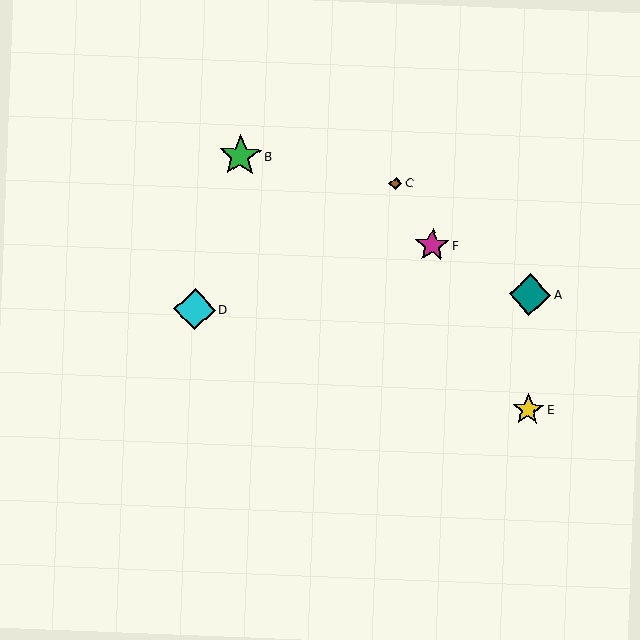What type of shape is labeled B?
Shape B is a green star.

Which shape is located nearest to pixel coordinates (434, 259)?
The magenta star (labeled F) at (432, 245) is nearest to that location.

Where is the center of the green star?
The center of the green star is at (240, 156).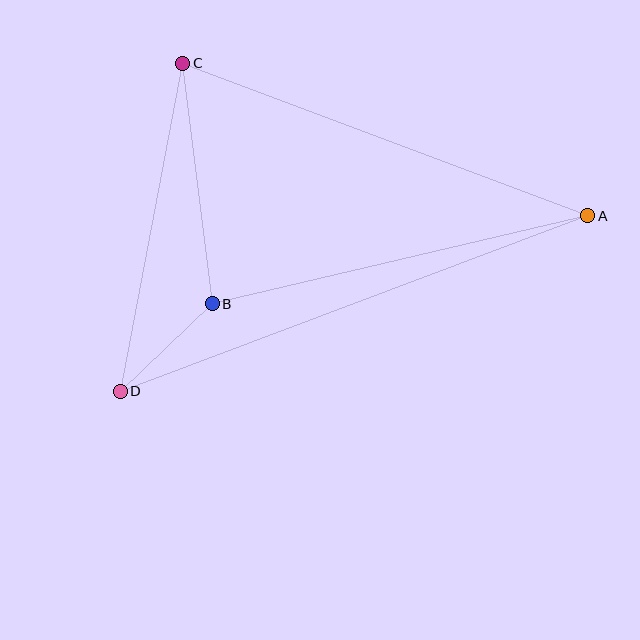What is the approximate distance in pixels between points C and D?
The distance between C and D is approximately 334 pixels.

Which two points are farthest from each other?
Points A and D are farthest from each other.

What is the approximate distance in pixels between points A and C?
The distance between A and C is approximately 433 pixels.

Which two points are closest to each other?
Points B and D are closest to each other.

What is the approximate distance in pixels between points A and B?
The distance between A and B is approximately 386 pixels.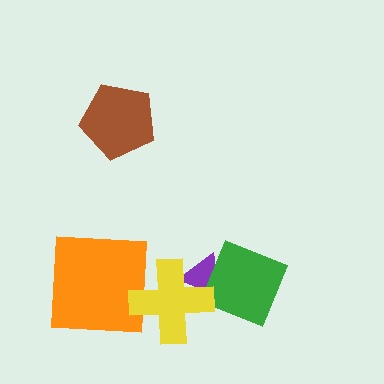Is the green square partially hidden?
No, no other shape covers it.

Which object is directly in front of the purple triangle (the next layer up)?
The green square is directly in front of the purple triangle.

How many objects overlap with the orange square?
1 object overlaps with the orange square.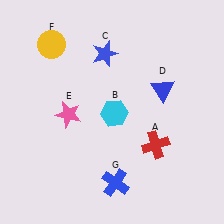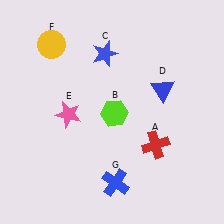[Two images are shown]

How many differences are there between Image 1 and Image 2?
There is 1 difference between the two images.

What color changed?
The hexagon (B) changed from cyan in Image 1 to lime in Image 2.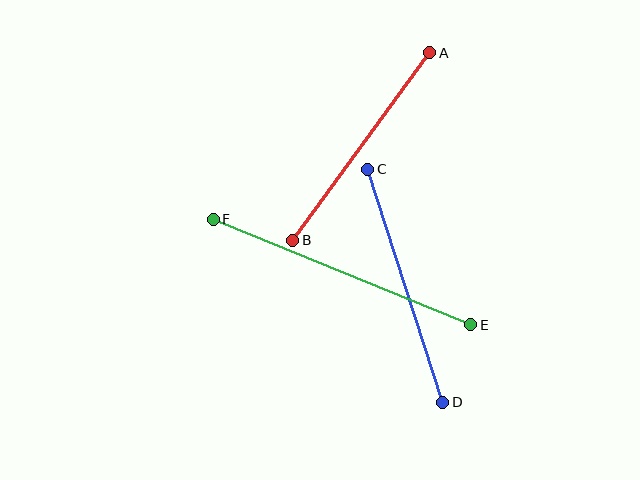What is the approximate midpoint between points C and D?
The midpoint is at approximately (405, 286) pixels.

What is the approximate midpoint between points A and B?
The midpoint is at approximately (361, 147) pixels.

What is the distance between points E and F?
The distance is approximately 278 pixels.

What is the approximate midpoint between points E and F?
The midpoint is at approximately (342, 272) pixels.